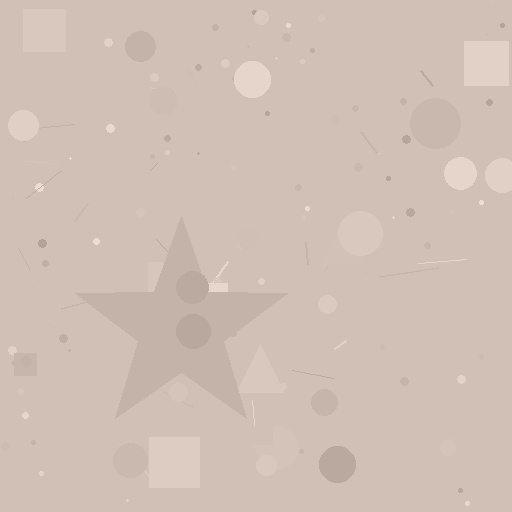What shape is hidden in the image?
A star is hidden in the image.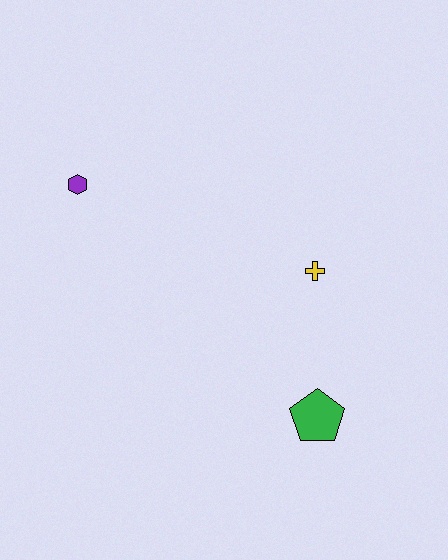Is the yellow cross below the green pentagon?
No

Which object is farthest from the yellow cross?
The purple hexagon is farthest from the yellow cross.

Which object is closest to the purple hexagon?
The yellow cross is closest to the purple hexagon.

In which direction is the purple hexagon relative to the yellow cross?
The purple hexagon is to the left of the yellow cross.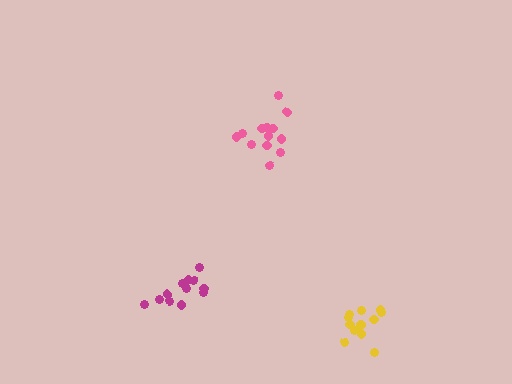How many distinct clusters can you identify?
There are 3 distinct clusters.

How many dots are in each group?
Group 1: 13 dots, Group 2: 12 dots, Group 3: 12 dots (37 total).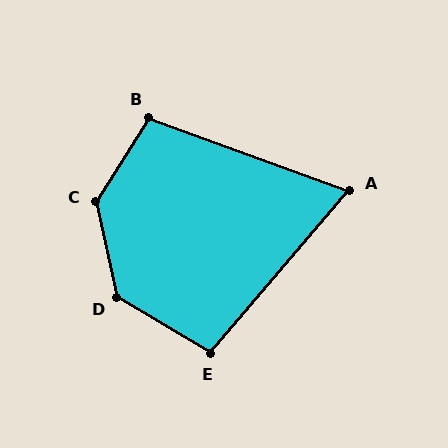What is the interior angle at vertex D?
Approximately 133 degrees (obtuse).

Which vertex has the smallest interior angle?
A, at approximately 69 degrees.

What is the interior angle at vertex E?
Approximately 100 degrees (obtuse).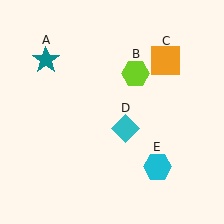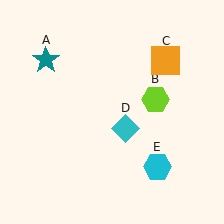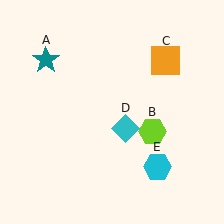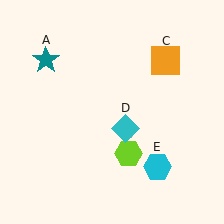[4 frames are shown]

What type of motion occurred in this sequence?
The lime hexagon (object B) rotated clockwise around the center of the scene.